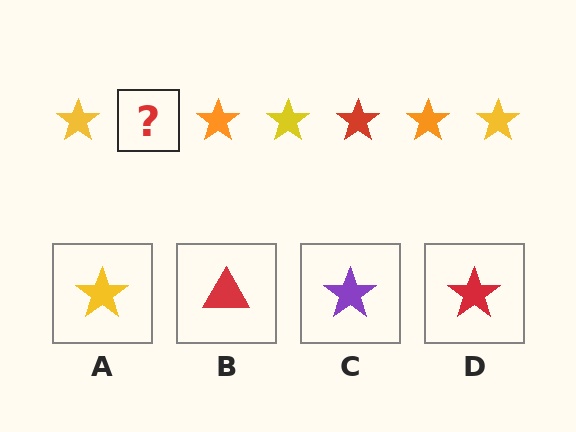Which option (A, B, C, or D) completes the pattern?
D.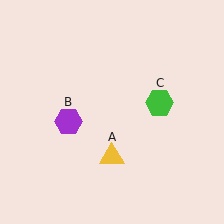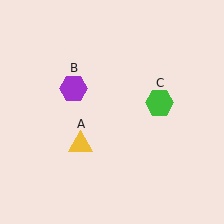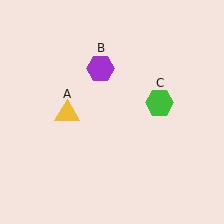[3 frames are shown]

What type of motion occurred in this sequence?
The yellow triangle (object A), purple hexagon (object B) rotated clockwise around the center of the scene.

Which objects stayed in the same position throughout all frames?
Green hexagon (object C) remained stationary.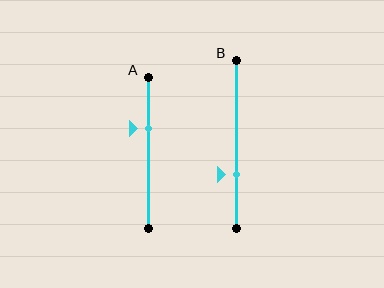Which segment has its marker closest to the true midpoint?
Segment A has its marker closest to the true midpoint.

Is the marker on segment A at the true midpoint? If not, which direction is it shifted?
No, the marker on segment A is shifted upward by about 16% of the segment length.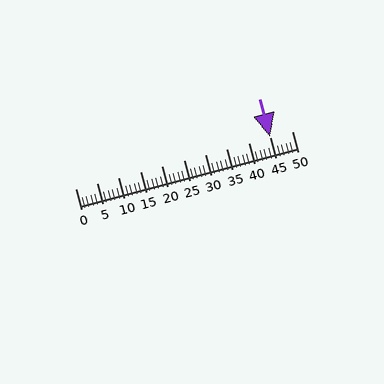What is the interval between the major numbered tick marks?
The major tick marks are spaced 5 units apart.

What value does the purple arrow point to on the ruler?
The purple arrow points to approximately 45.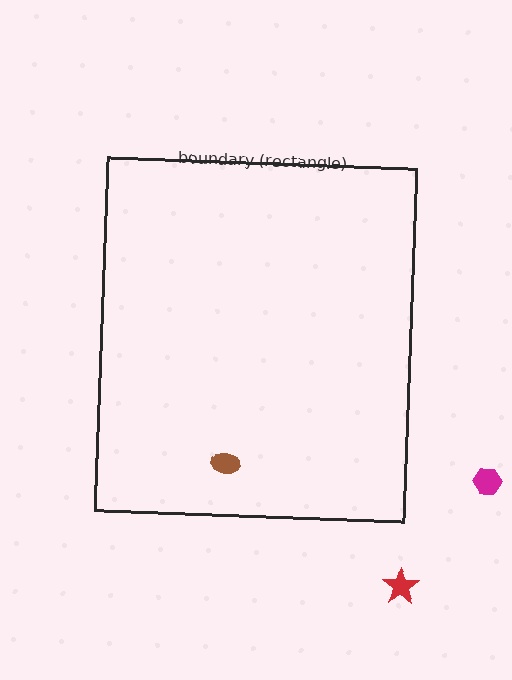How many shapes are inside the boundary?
1 inside, 2 outside.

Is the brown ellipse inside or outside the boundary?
Inside.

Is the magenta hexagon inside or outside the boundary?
Outside.